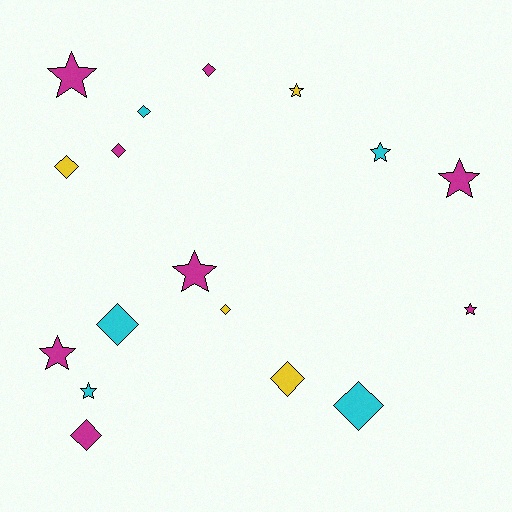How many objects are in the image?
There are 17 objects.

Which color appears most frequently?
Magenta, with 8 objects.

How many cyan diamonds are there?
There are 3 cyan diamonds.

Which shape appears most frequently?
Diamond, with 9 objects.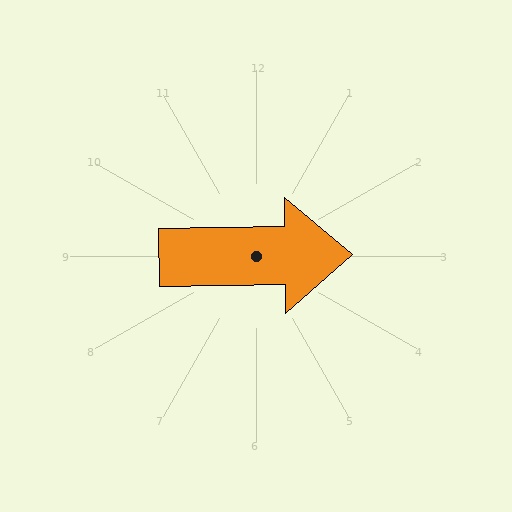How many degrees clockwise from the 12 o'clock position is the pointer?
Approximately 89 degrees.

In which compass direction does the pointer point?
East.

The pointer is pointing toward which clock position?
Roughly 3 o'clock.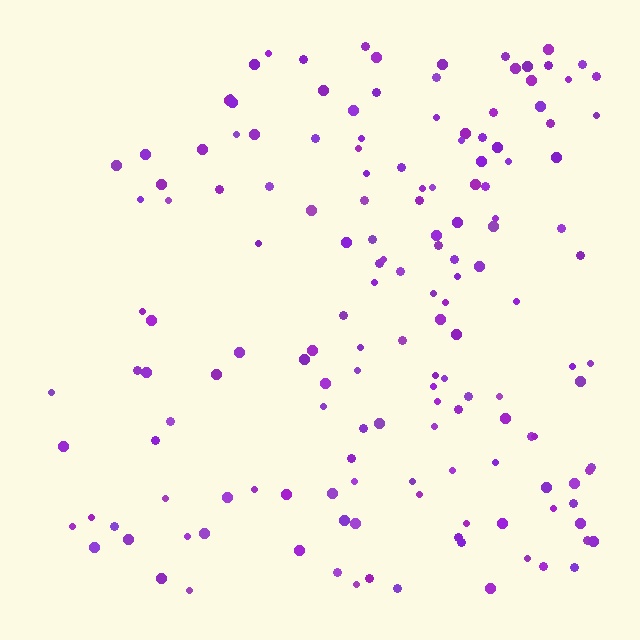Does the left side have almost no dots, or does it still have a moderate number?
Still a moderate number, just noticeably fewer than the right.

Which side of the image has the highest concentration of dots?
The right.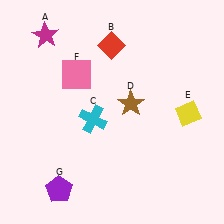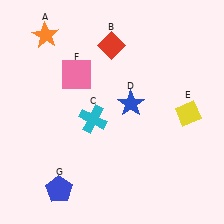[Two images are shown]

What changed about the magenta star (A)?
In Image 1, A is magenta. In Image 2, it changed to orange.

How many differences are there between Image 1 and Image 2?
There are 3 differences between the two images.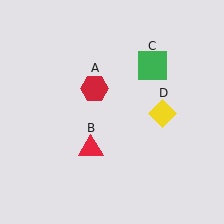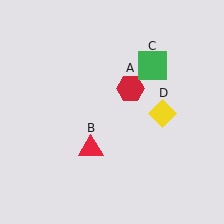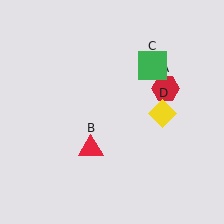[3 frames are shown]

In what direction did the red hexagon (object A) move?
The red hexagon (object A) moved right.